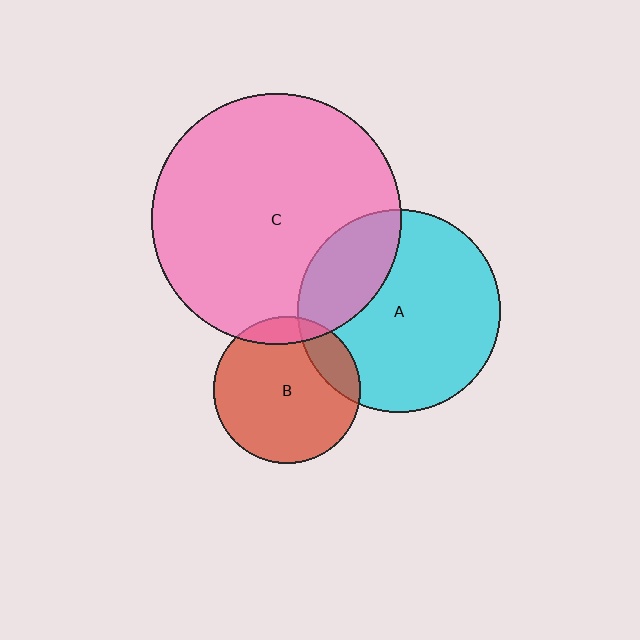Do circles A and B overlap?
Yes.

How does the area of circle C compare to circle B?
Approximately 2.9 times.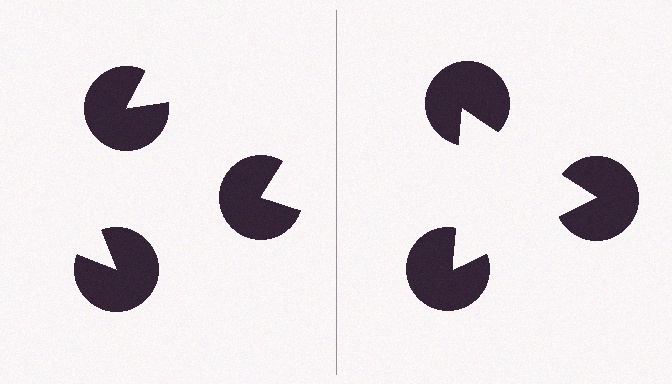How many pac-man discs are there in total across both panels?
6 — 3 on each side.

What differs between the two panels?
The pac-man discs are positioned identically on both sides; only the wedge orientations differ. On the right they align to a triangle; on the left they are misaligned.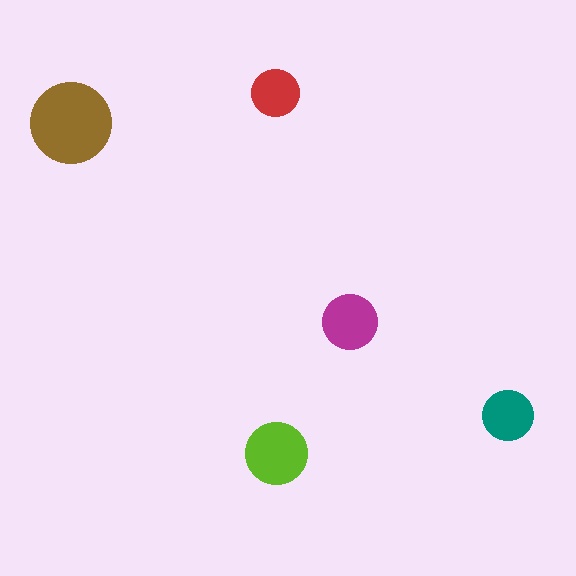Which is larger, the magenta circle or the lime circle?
The lime one.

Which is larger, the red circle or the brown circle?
The brown one.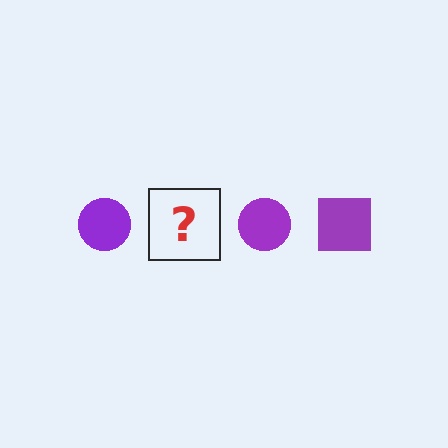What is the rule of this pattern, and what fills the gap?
The rule is that the pattern cycles through circle, square shapes in purple. The gap should be filled with a purple square.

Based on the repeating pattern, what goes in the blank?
The blank should be a purple square.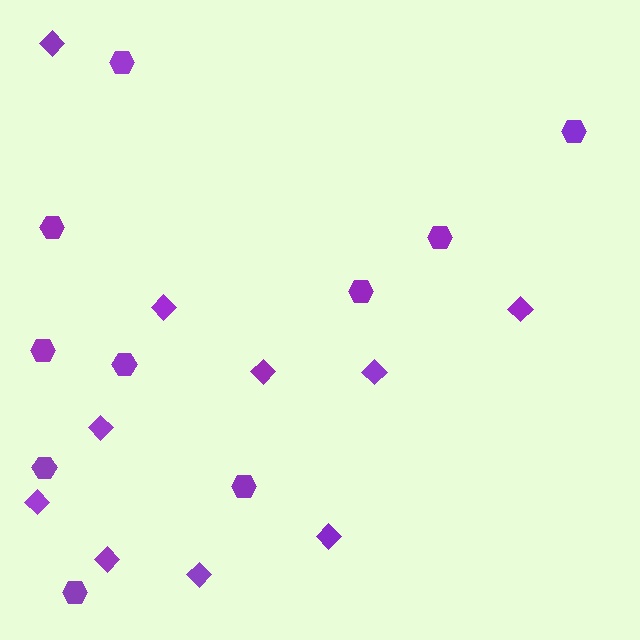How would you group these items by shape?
There are 2 groups: one group of diamonds (10) and one group of hexagons (10).